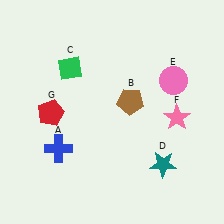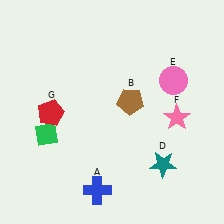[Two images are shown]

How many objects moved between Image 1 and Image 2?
2 objects moved between the two images.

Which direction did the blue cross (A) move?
The blue cross (A) moved down.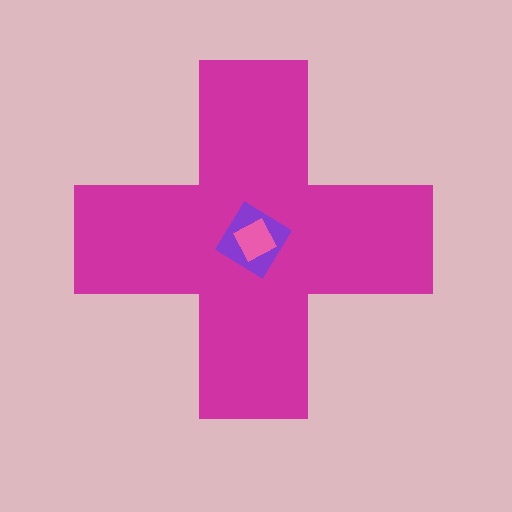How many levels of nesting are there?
3.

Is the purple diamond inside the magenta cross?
Yes.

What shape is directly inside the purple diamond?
The pink square.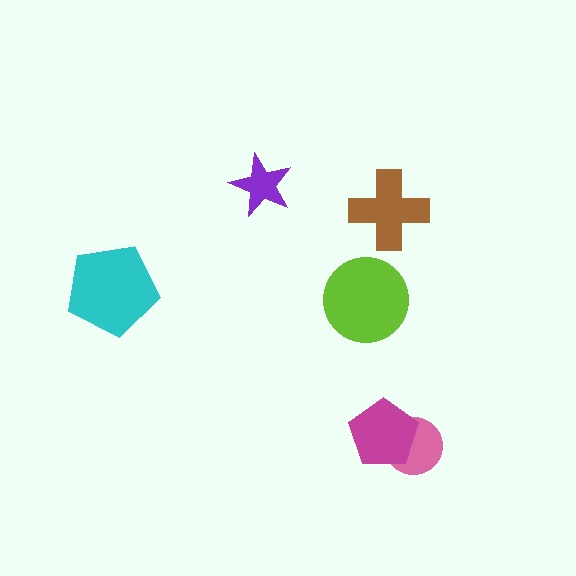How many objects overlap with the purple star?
0 objects overlap with the purple star.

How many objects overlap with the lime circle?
0 objects overlap with the lime circle.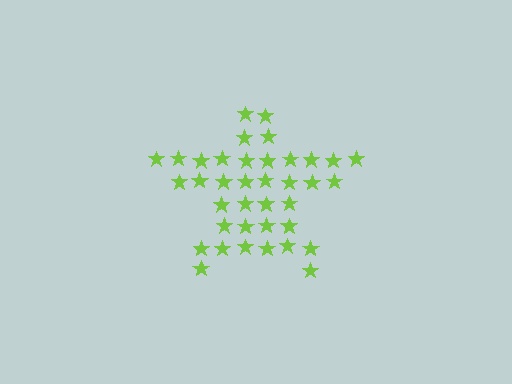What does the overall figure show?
The overall figure shows a star.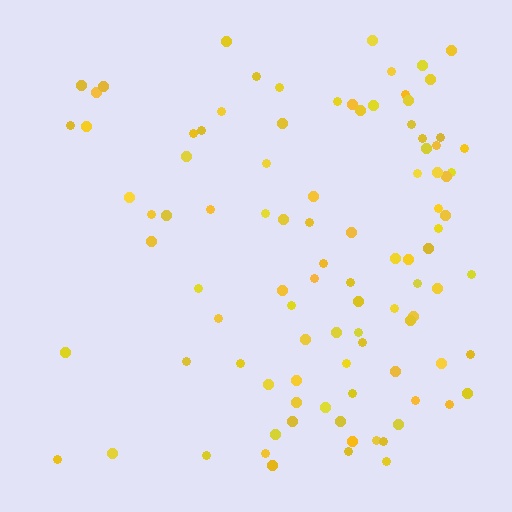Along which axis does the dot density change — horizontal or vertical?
Horizontal.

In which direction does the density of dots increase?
From left to right, with the right side densest.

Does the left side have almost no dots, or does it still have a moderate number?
Still a moderate number, just noticeably fewer than the right.